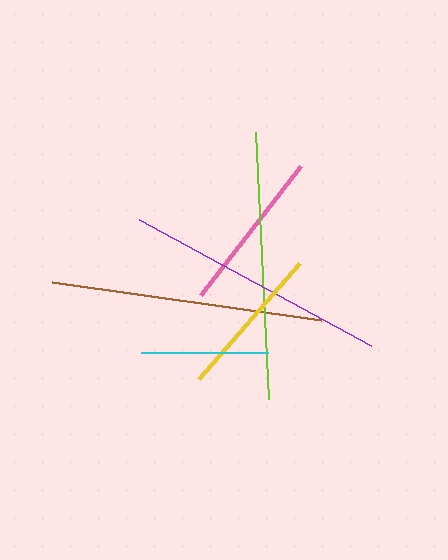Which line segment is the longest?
The brown line is the longest at approximately 272 pixels.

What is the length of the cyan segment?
The cyan segment is approximately 128 pixels long.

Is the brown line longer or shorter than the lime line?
The brown line is longer than the lime line.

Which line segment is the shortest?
The cyan line is the shortest at approximately 128 pixels.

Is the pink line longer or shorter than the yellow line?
The pink line is longer than the yellow line.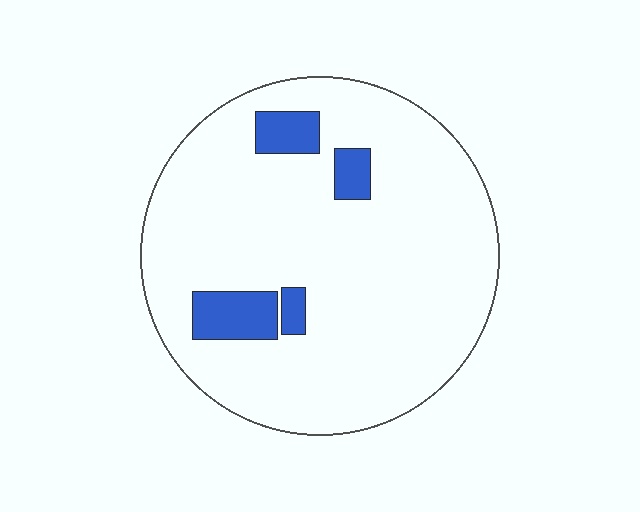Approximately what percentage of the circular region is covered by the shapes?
Approximately 10%.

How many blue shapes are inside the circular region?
4.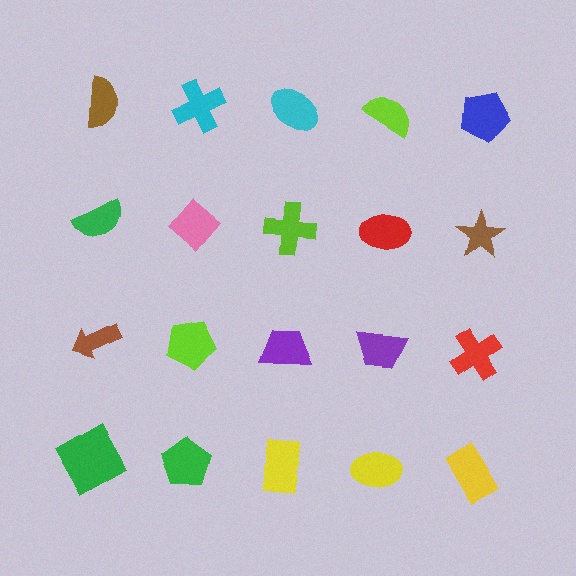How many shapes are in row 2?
5 shapes.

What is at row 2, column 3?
A lime cross.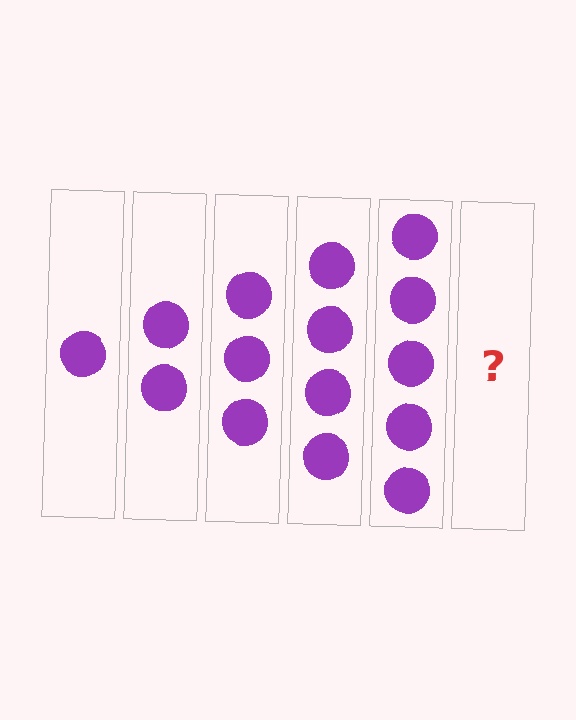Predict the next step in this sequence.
The next step is 6 circles.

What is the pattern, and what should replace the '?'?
The pattern is that each step adds one more circle. The '?' should be 6 circles.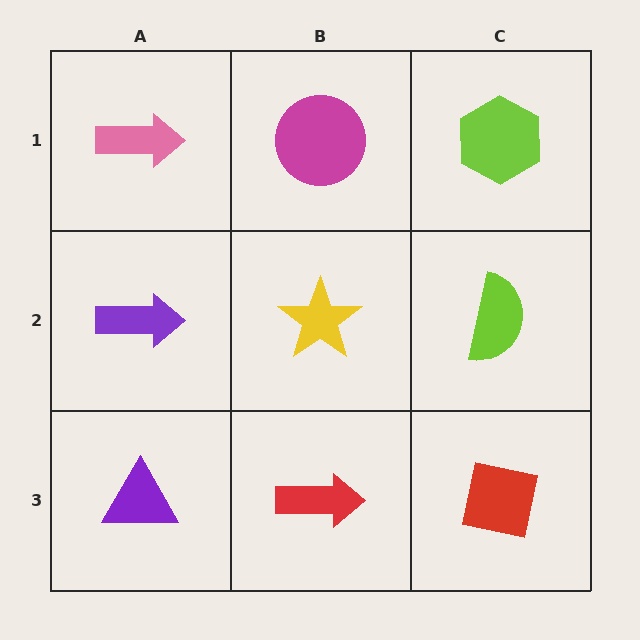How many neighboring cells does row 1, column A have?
2.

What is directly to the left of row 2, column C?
A yellow star.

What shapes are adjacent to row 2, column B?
A magenta circle (row 1, column B), a red arrow (row 3, column B), a purple arrow (row 2, column A), a lime semicircle (row 2, column C).